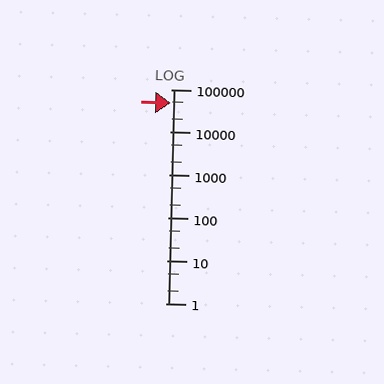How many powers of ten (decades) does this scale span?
The scale spans 5 decades, from 1 to 100000.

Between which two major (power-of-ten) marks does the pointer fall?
The pointer is between 10000 and 100000.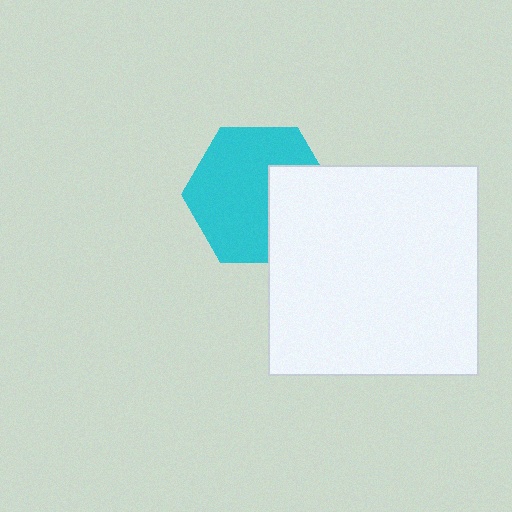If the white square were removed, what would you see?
You would see the complete cyan hexagon.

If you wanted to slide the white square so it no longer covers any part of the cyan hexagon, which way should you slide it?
Slide it right — that is the most direct way to separate the two shapes.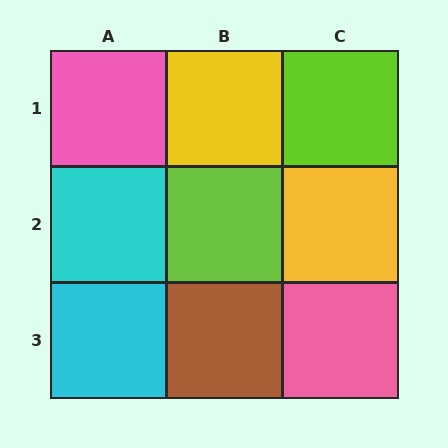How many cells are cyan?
2 cells are cyan.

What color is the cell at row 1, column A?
Pink.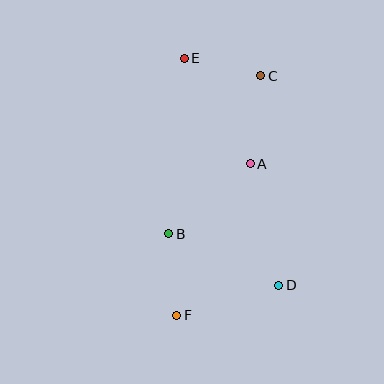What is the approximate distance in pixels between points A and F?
The distance between A and F is approximately 168 pixels.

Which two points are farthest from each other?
Points E and F are farthest from each other.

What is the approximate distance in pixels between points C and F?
The distance between C and F is approximately 254 pixels.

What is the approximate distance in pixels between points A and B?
The distance between A and B is approximately 107 pixels.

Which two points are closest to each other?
Points C and E are closest to each other.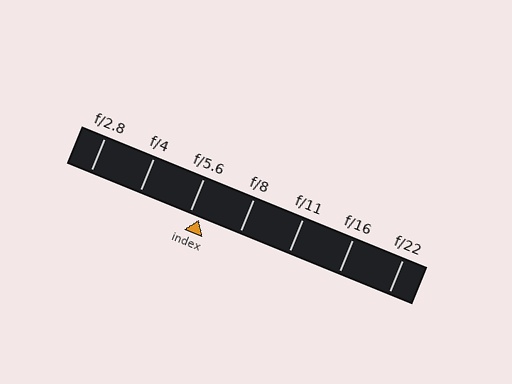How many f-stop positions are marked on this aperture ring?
There are 7 f-stop positions marked.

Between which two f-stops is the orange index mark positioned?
The index mark is between f/5.6 and f/8.